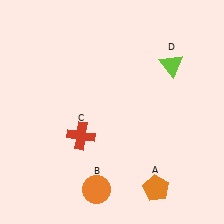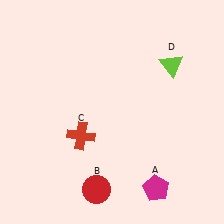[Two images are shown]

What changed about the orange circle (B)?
In Image 1, B is orange. In Image 2, it changed to red.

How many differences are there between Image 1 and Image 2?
There are 2 differences between the two images.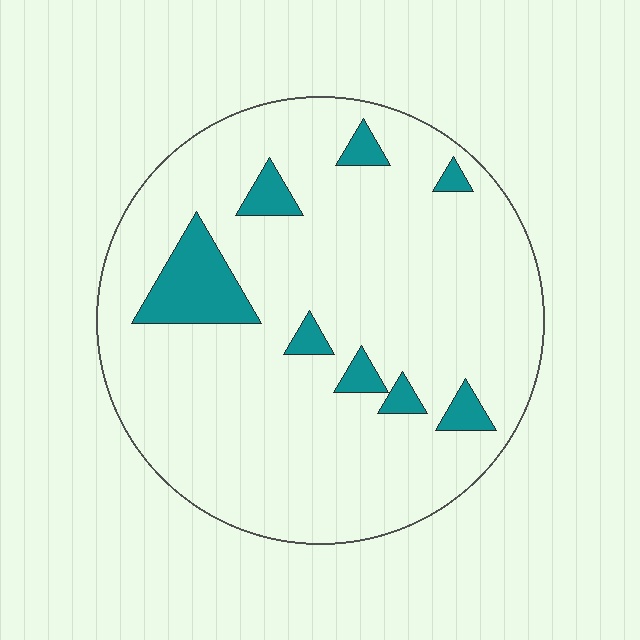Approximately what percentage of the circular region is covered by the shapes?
Approximately 10%.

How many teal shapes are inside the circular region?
8.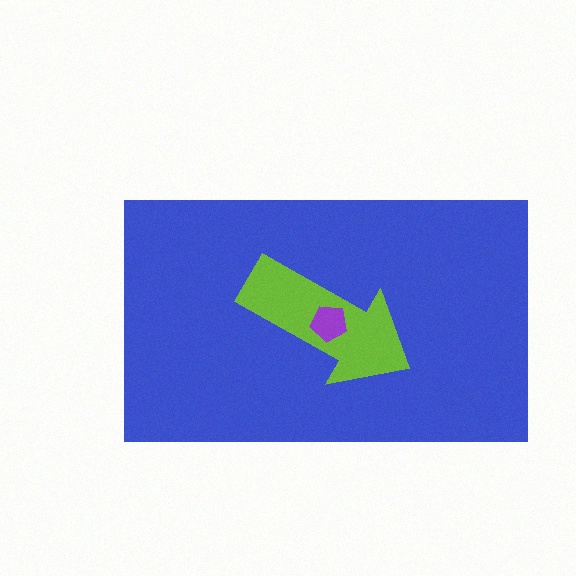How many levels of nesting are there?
3.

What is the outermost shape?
The blue rectangle.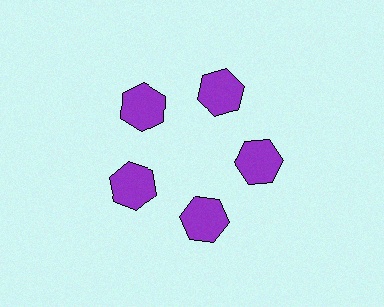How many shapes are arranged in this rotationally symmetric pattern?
There are 5 shapes, arranged in 5 groups of 1.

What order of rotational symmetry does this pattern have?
This pattern has 5-fold rotational symmetry.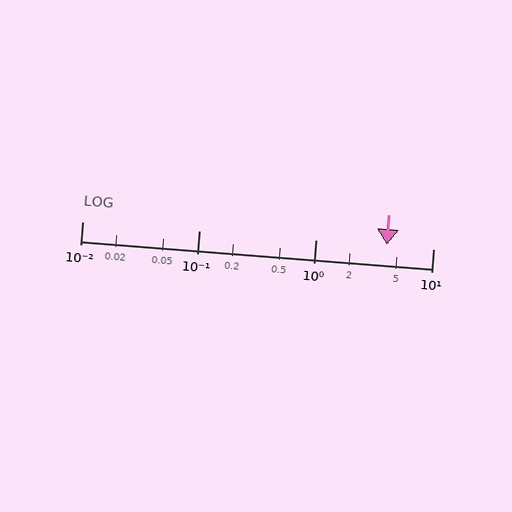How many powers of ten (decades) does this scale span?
The scale spans 3 decades, from 0.01 to 10.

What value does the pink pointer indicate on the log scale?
The pointer indicates approximately 4.